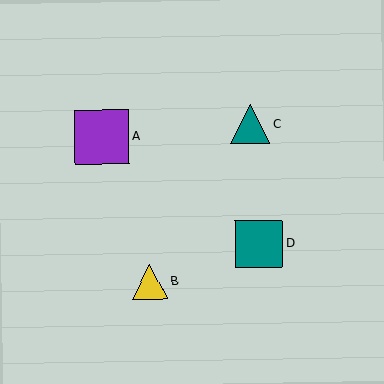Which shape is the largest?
The purple square (labeled A) is the largest.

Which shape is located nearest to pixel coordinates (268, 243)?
The teal square (labeled D) at (259, 244) is nearest to that location.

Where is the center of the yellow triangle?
The center of the yellow triangle is at (150, 282).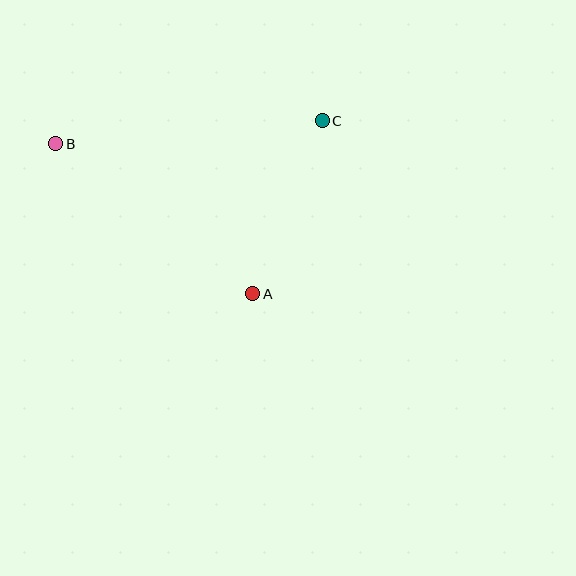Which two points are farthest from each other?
Points B and C are farthest from each other.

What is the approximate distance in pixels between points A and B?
The distance between A and B is approximately 248 pixels.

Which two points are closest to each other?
Points A and C are closest to each other.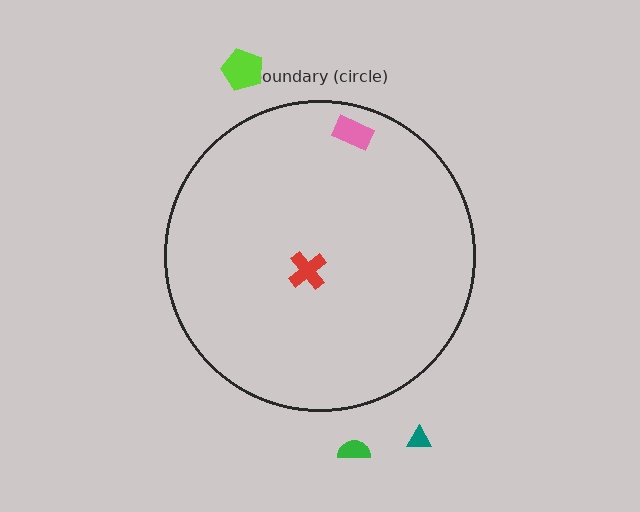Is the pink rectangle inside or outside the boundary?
Inside.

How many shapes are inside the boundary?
2 inside, 3 outside.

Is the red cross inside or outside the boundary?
Inside.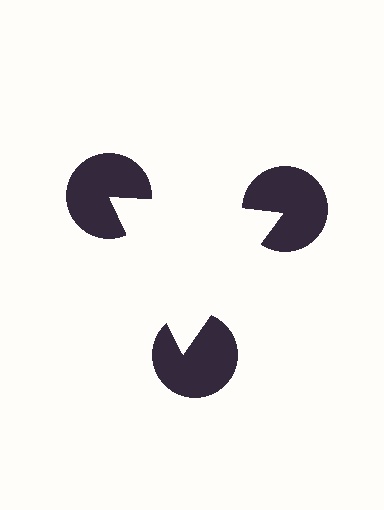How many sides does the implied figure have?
3 sides.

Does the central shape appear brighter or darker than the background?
It typically appears slightly brighter than the background, even though no actual brightness change is drawn.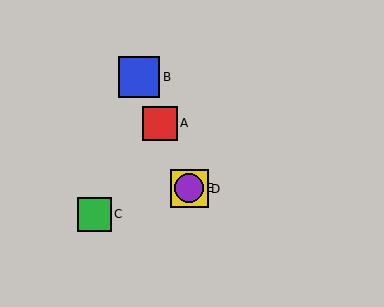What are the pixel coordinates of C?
Object C is at (94, 214).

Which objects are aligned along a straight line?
Objects A, B, D, E are aligned along a straight line.